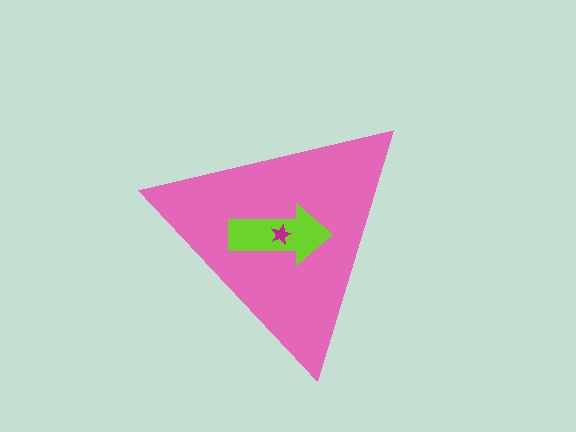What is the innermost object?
The magenta star.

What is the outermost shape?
The pink triangle.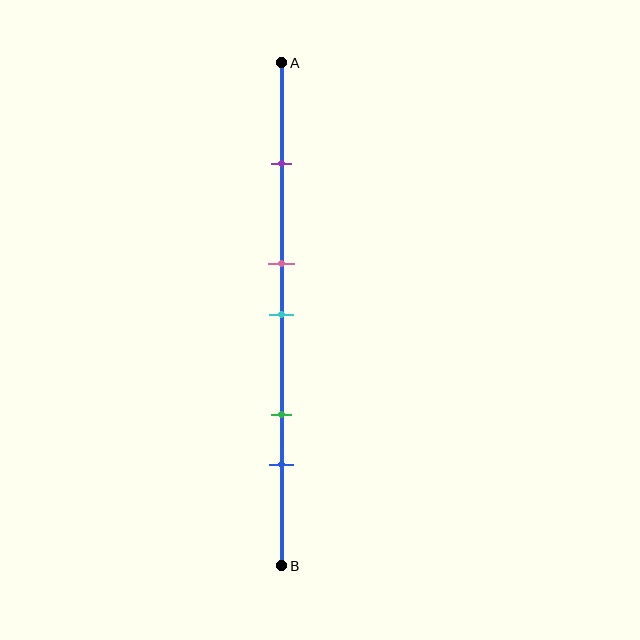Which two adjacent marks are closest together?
The pink and cyan marks are the closest adjacent pair.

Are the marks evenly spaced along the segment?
No, the marks are not evenly spaced.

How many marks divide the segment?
There are 5 marks dividing the segment.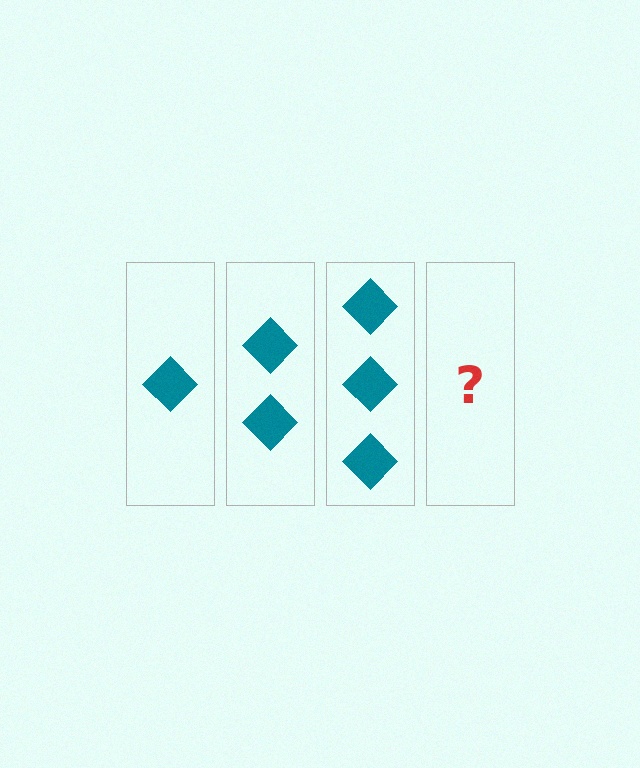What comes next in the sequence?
The next element should be 4 diamonds.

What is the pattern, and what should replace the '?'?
The pattern is that each step adds one more diamond. The '?' should be 4 diamonds.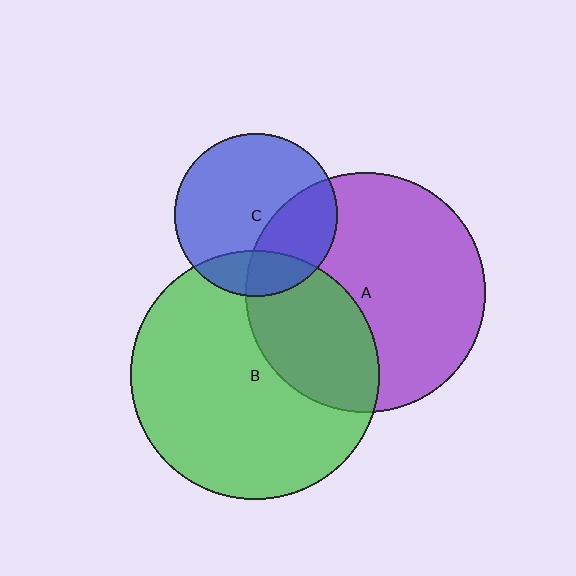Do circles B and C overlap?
Yes.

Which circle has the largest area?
Circle B (green).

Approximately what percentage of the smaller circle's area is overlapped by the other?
Approximately 20%.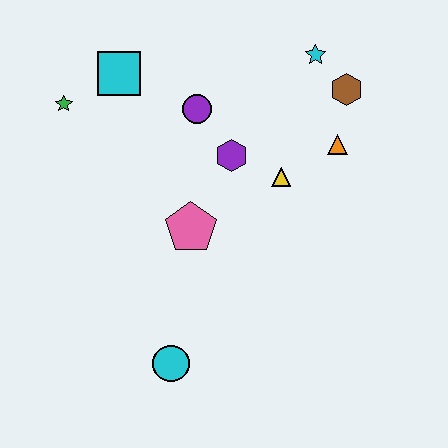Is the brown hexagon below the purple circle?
No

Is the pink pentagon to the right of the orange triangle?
No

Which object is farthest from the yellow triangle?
The green star is farthest from the yellow triangle.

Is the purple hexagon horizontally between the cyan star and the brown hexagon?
No